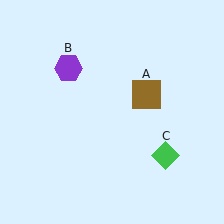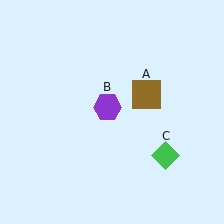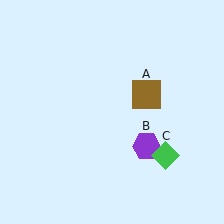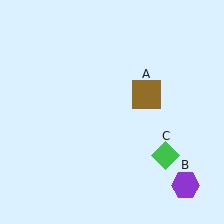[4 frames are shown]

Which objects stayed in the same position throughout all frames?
Brown square (object A) and green diamond (object C) remained stationary.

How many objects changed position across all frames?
1 object changed position: purple hexagon (object B).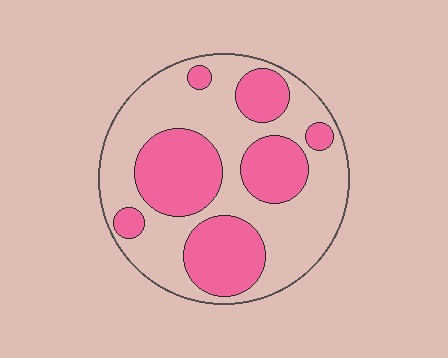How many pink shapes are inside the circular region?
7.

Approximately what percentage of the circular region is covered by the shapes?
Approximately 40%.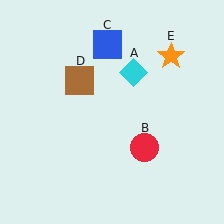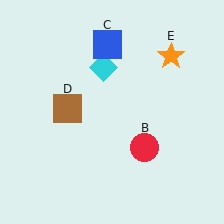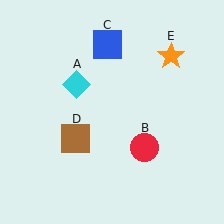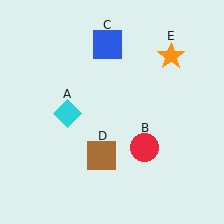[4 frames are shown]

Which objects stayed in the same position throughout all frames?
Red circle (object B) and blue square (object C) and orange star (object E) remained stationary.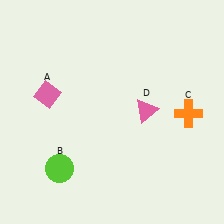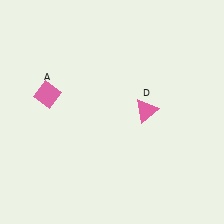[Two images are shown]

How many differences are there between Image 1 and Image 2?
There are 2 differences between the two images.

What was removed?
The orange cross (C), the lime circle (B) were removed in Image 2.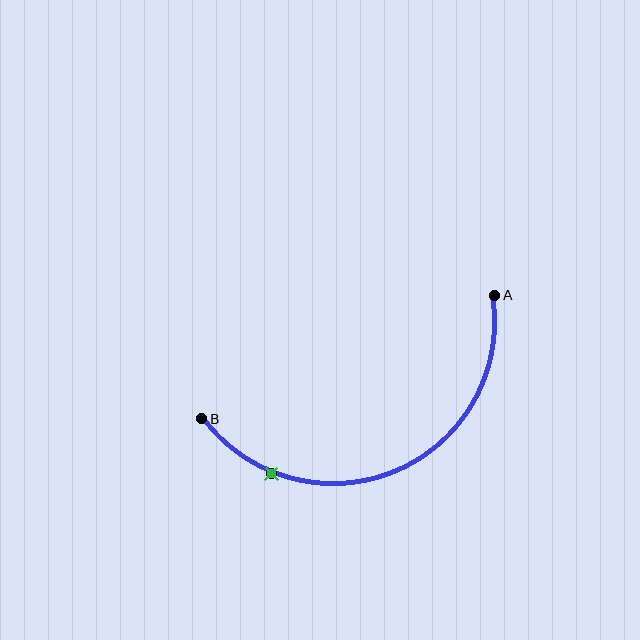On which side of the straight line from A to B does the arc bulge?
The arc bulges below the straight line connecting A and B.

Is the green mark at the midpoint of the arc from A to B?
No. The green mark lies on the arc but is closer to endpoint B. The arc midpoint would be at the point on the curve equidistant along the arc from both A and B.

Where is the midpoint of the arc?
The arc midpoint is the point on the curve farthest from the straight line joining A and B. It sits below that line.